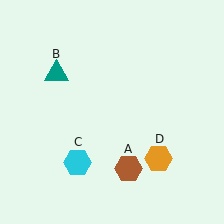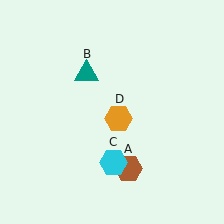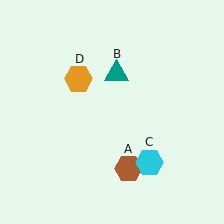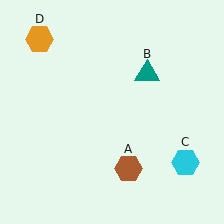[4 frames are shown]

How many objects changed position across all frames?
3 objects changed position: teal triangle (object B), cyan hexagon (object C), orange hexagon (object D).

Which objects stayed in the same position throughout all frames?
Brown hexagon (object A) remained stationary.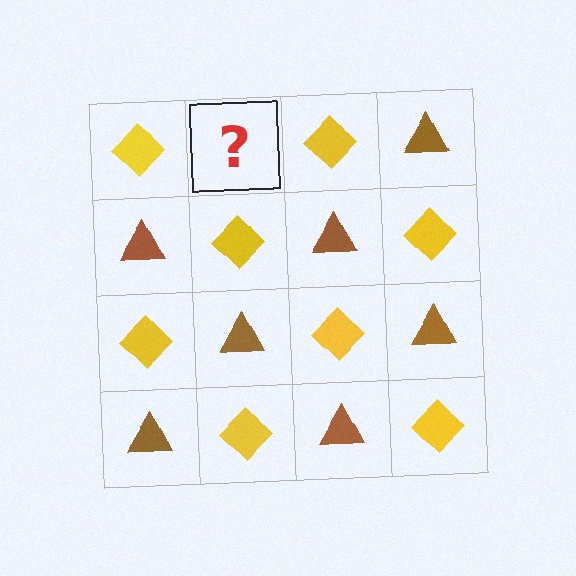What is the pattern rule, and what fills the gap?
The rule is that it alternates yellow diamond and brown triangle in a checkerboard pattern. The gap should be filled with a brown triangle.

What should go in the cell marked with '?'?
The missing cell should contain a brown triangle.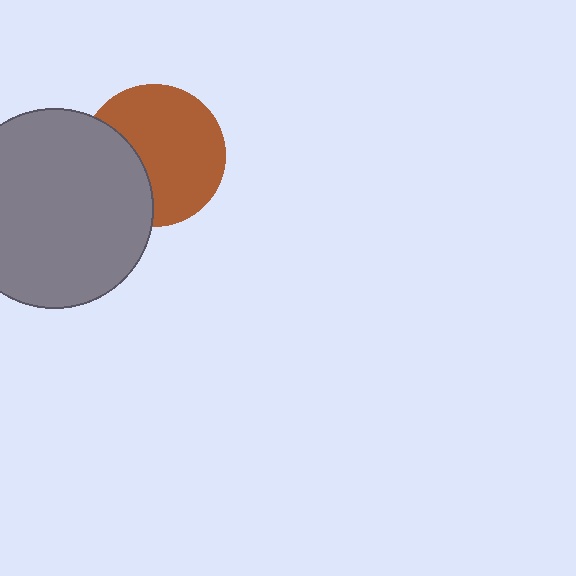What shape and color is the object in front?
The object in front is a gray circle.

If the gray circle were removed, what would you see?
You would see the complete brown circle.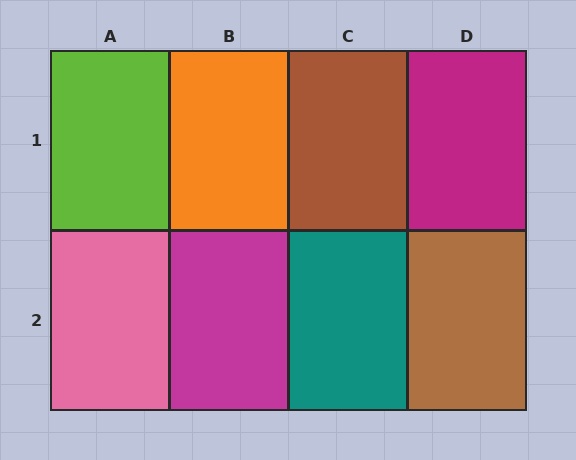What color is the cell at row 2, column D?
Brown.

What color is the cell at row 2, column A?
Pink.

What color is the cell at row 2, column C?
Teal.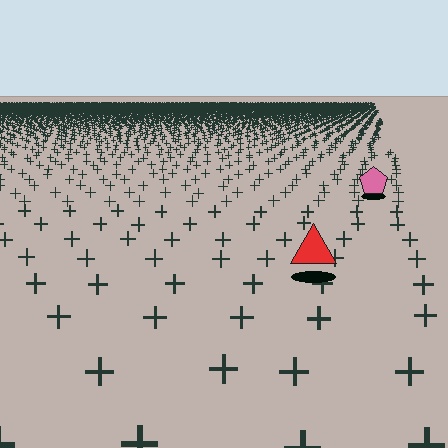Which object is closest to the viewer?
The red triangle is closest. The texture marks near it are larger and more spread out.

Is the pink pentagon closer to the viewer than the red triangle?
No. The red triangle is closer — you can tell from the texture gradient: the ground texture is coarser near it.